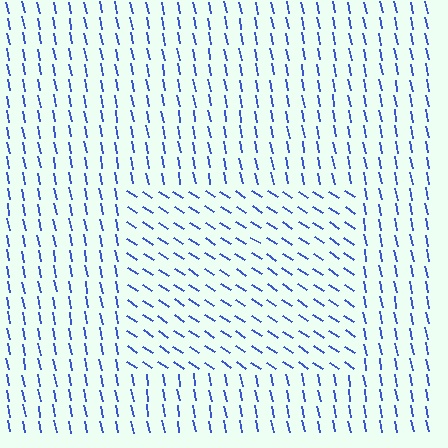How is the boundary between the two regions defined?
The boundary is defined purely by a change in line orientation (approximately 45 degrees difference). All lines are the same color and thickness.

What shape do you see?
I see a rectangle.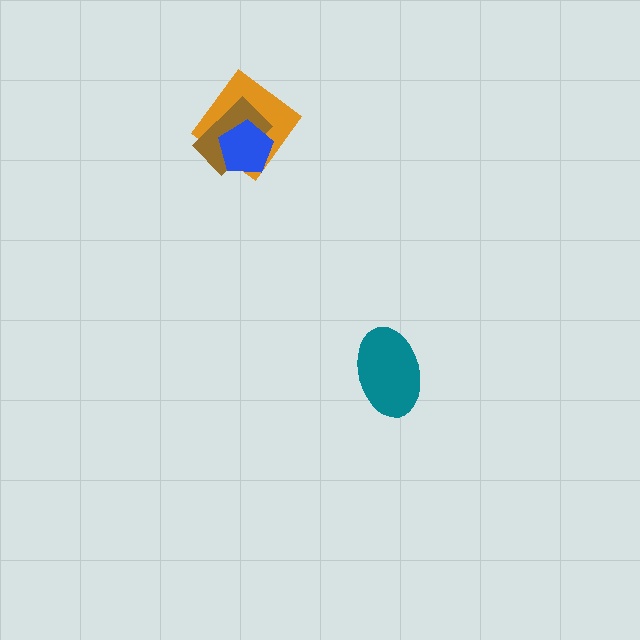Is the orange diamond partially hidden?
Yes, it is partially covered by another shape.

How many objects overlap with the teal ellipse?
0 objects overlap with the teal ellipse.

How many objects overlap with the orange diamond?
2 objects overlap with the orange diamond.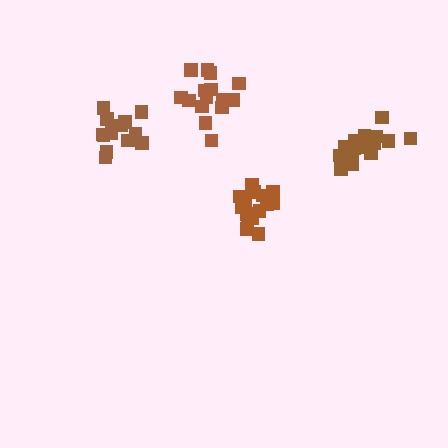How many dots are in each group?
Group 1: 15 dots, Group 2: 16 dots, Group 3: 13 dots, Group 4: 15 dots (59 total).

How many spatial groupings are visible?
There are 4 spatial groupings.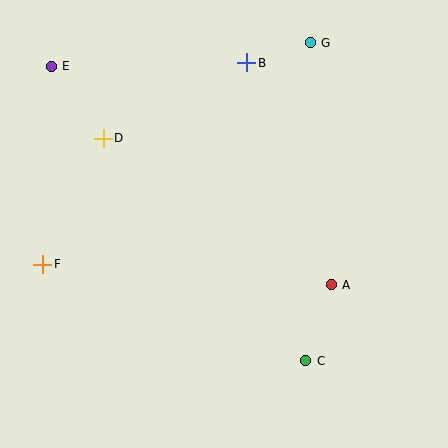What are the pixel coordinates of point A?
Point A is at (331, 285).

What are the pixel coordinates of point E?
Point E is at (51, 66).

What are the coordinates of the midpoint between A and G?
The midpoint between A and G is at (321, 164).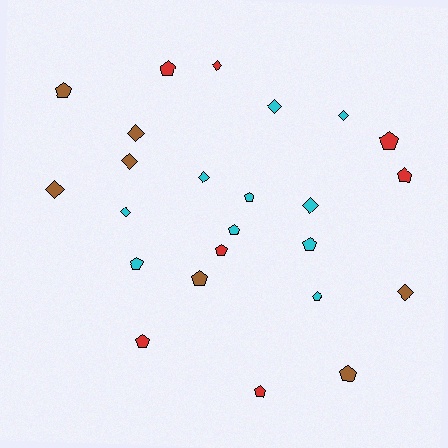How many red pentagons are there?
There are 6 red pentagons.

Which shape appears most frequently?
Pentagon, with 14 objects.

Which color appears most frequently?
Cyan, with 10 objects.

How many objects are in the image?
There are 24 objects.